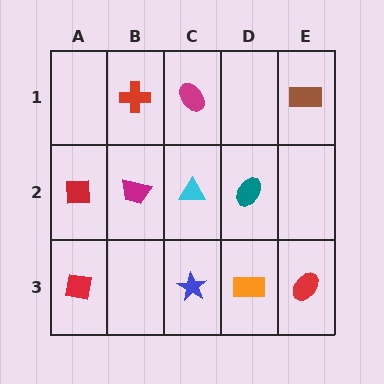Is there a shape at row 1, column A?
No, that cell is empty.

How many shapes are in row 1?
3 shapes.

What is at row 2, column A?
A red square.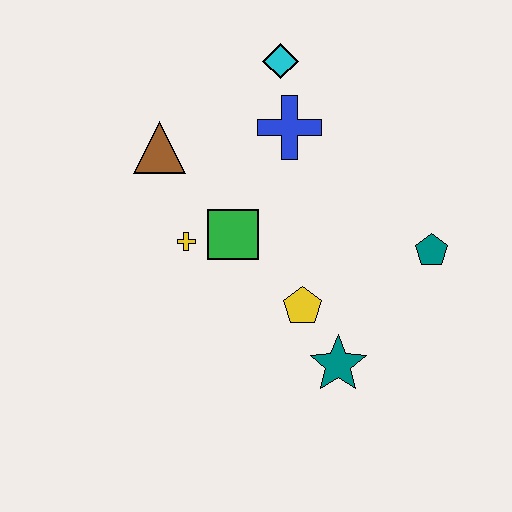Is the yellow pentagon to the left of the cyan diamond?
No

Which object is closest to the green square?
The yellow cross is closest to the green square.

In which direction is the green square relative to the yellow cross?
The green square is to the right of the yellow cross.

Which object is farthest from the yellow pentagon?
The cyan diamond is farthest from the yellow pentagon.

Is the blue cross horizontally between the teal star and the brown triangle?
Yes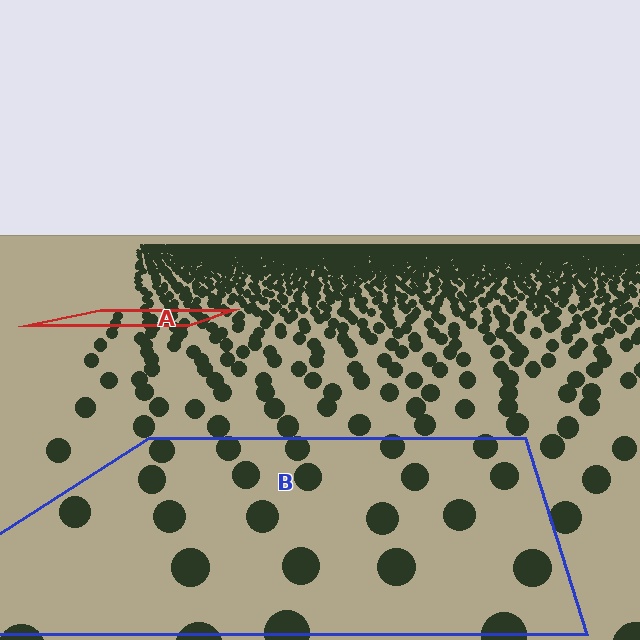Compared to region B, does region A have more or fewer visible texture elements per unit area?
Region A has more texture elements per unit area — they are packed more densely because it is farther away.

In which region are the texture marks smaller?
The texture marks are smaller in region A, because it is farther away.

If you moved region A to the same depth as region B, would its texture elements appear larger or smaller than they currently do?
They would appear larger. At a closer depth, the same texture elements are projected at a bigger on-screen size.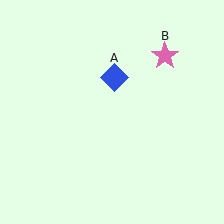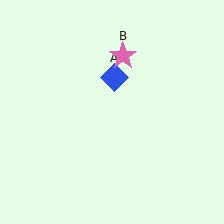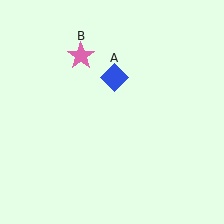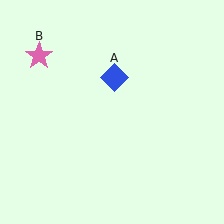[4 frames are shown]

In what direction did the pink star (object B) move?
The pink star (object B) moved left.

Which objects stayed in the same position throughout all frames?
Blue diamond (object A) remained stationary.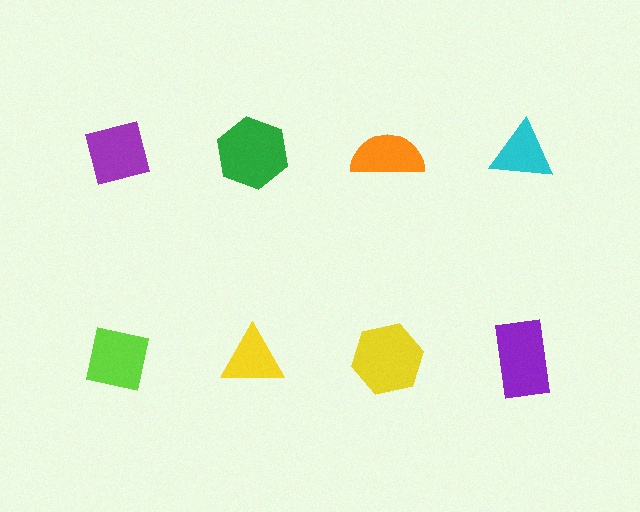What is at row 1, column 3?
An orange semicircle.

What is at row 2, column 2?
A yellow triangle.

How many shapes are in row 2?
4 shapes.